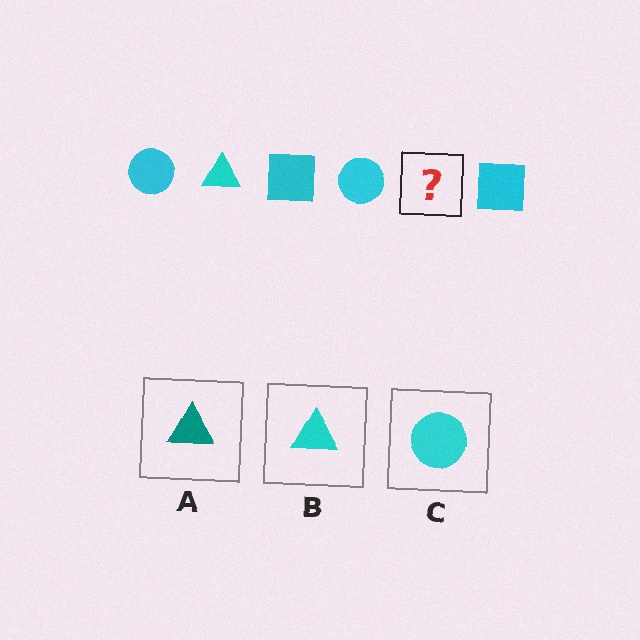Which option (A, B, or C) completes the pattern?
B.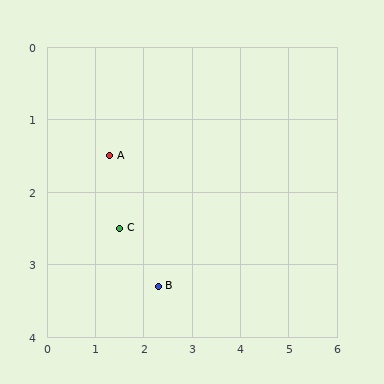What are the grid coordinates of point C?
Point C is at approximately (1.5, 2.5).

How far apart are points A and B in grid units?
Points A and B are about 2.1 grid units apart.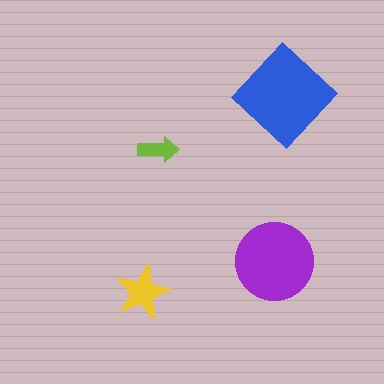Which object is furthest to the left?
The yellow star is leftmost.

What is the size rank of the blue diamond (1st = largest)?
1st.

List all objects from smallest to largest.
The lime arrow, the yellow star, the purple circle, the blue diamond.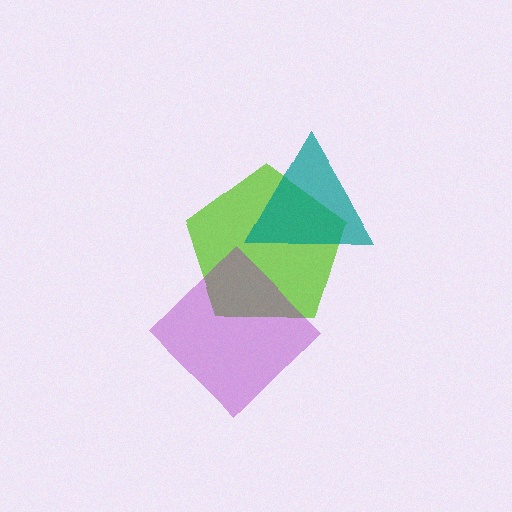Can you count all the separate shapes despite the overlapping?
Yes, there are 3 separate shapes.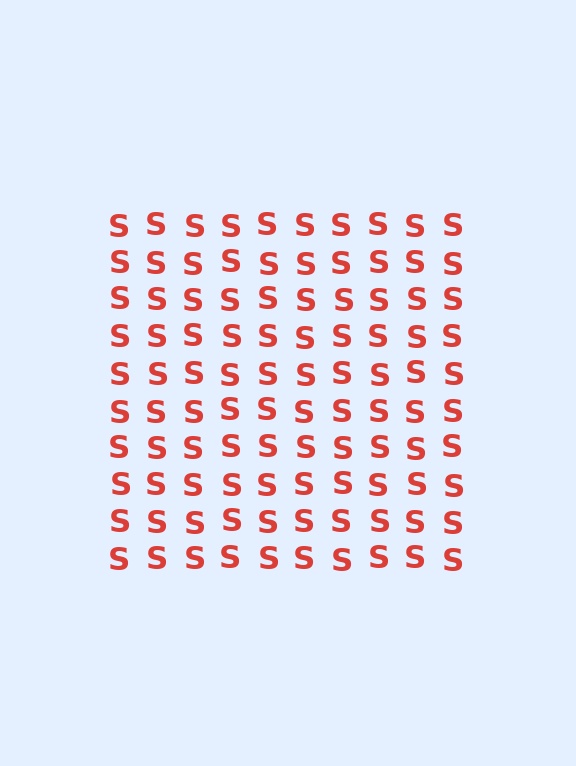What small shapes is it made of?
It is made of small letter S's.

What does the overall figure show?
The overall figure shows a square.